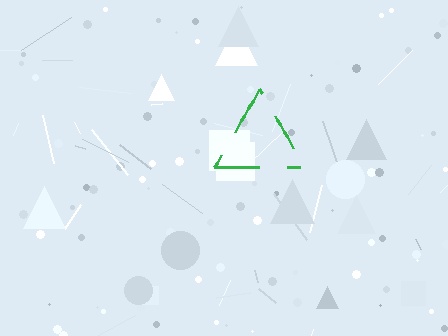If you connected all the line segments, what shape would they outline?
They would outline a triangle.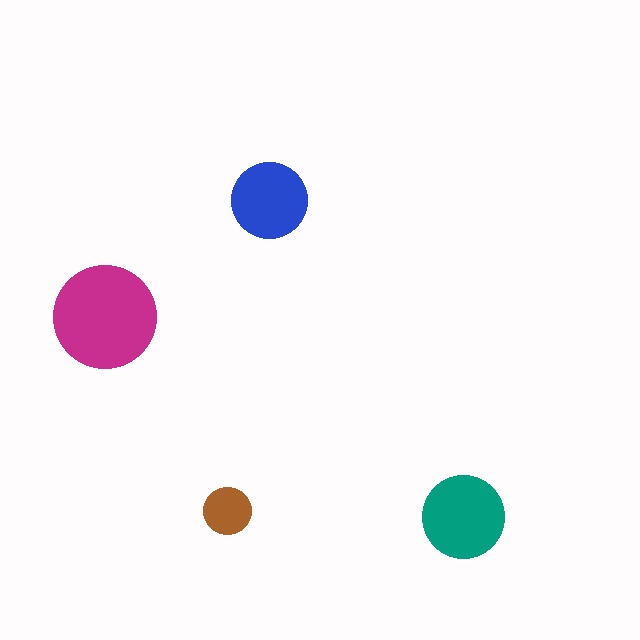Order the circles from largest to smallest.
the magenta one, the teal one, the blue one, the brown one.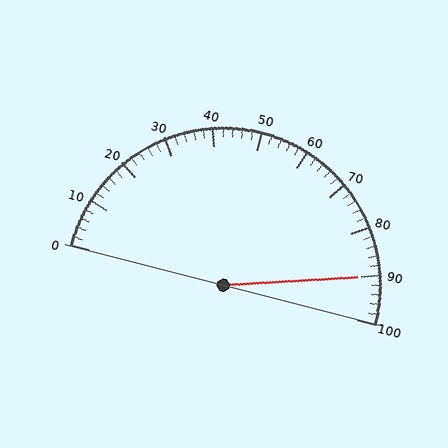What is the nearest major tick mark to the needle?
The nearest major tick mark is 90.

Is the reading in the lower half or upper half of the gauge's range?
The reading is in the upper half of the range (0 to 100).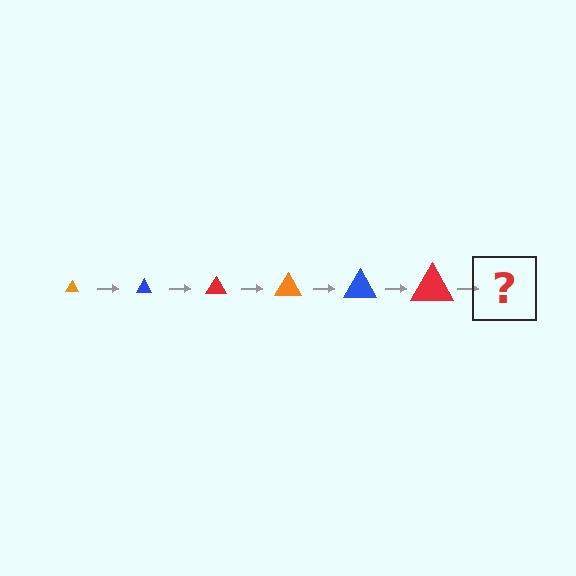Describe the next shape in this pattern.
It should be an orange triangle, larger than the previous one.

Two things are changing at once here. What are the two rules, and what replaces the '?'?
The two rules are that the triangle grows larger each step and the color cycles through orange, blue, and red. The '?' should be an orange triangle, larger than the previous one.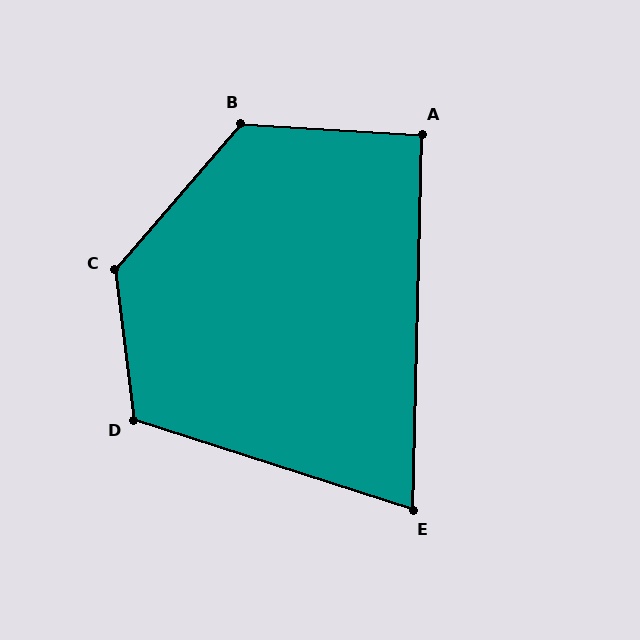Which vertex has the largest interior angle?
C, at approximately 132 degrees.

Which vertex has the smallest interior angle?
E, at approximately 74 degrees.